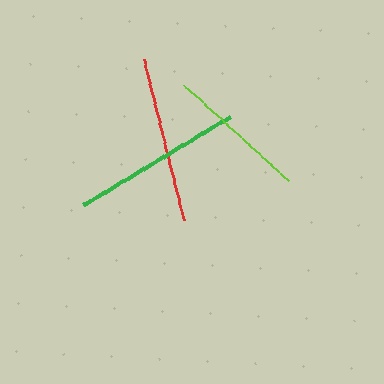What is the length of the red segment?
The red segment is approximately 165 pixels long.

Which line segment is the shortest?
The lime line is the shortest at approximately 142 pixels.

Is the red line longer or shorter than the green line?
The green line is longer than the red line.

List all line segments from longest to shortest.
From longest to shortest: green, red, lime.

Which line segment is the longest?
The green line is the longest at approximately 171 pixels.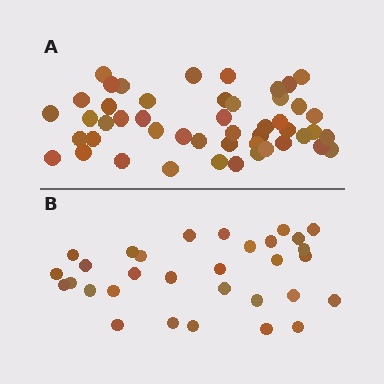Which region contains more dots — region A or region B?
Region A (the top region) has more dots.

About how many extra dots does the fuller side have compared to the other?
Region A has approximately 15 more dots than region B.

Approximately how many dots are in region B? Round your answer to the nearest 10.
About 30 dots. (The exact count is 31, which rounds to 30.)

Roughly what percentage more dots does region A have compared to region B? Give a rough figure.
About 55% more.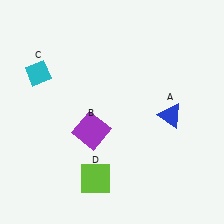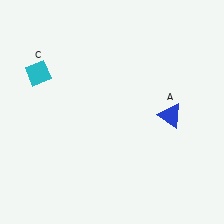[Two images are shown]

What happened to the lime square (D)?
The lime square (D) was removed in Image 2. It was in the bottom-left area of Image 1.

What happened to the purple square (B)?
The purple square (B) was removed in Image 2. It was in the bottom-left area of Image 1.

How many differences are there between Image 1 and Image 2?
There are 2 differences between the two images.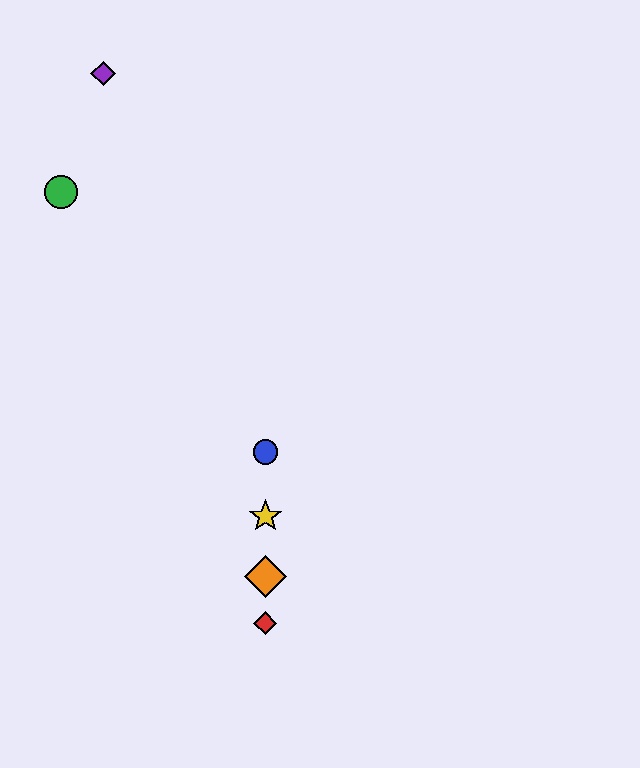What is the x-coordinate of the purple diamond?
The purple diamond is at x≈103.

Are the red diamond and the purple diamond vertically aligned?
No, the red diamond is at x≈265 and the purple diamond is at x≈103.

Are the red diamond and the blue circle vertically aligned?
Yes, both are at x≈265.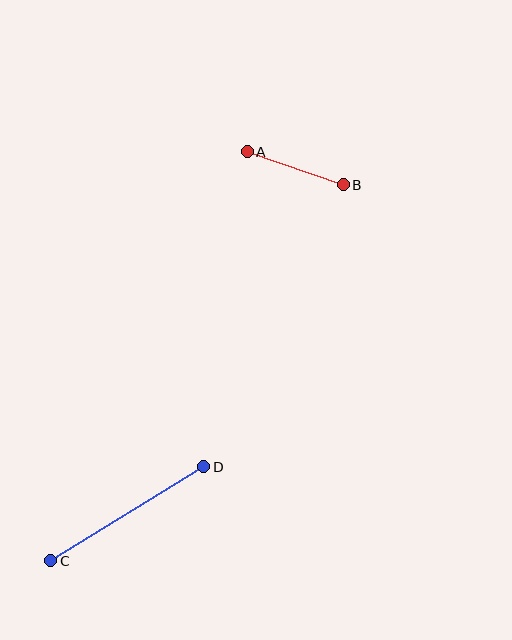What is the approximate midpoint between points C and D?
The midpoint is at approximately (127, 514) pixels.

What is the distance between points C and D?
The distance is approximately 180 pixels.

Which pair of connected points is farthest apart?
Points C and D are farthest apart.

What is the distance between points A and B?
The distance is approximately 101 pixels.